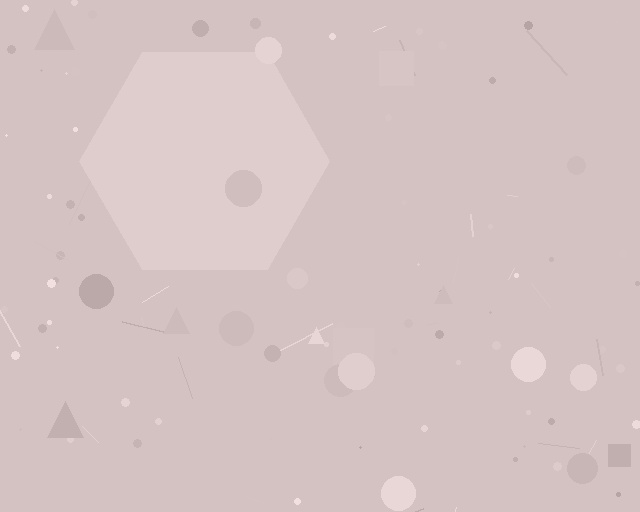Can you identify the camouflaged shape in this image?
The camouflaged shape is a hexagon.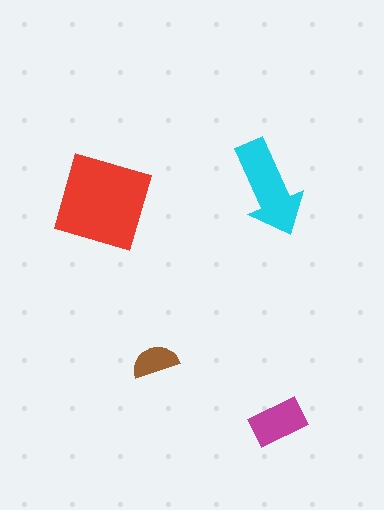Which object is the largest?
The red square.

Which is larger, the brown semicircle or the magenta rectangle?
The magenta rectangle.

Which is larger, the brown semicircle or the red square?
The red square.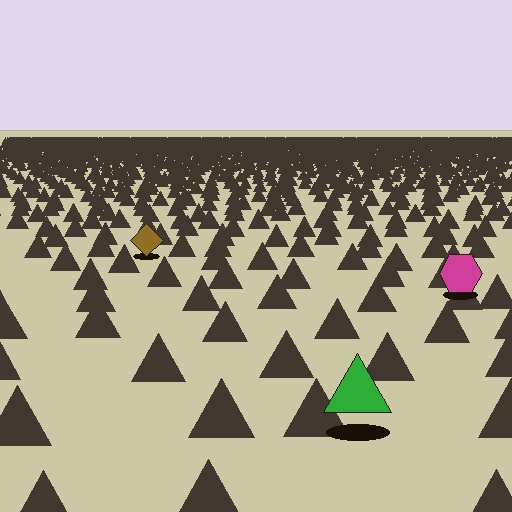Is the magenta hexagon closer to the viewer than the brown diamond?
Yes. The magenta hexagon is closer — you can tell from the texture gradient: the ground texture is coarser near it.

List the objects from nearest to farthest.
From nearest to farthest: the green triangle, the magenta hexagon, the brown diamond.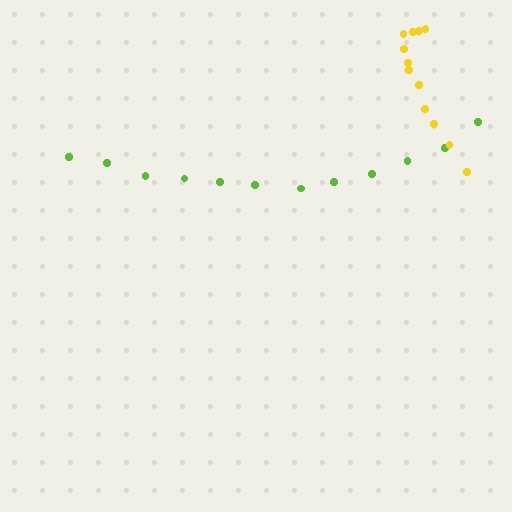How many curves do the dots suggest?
There are 2 distinct paths.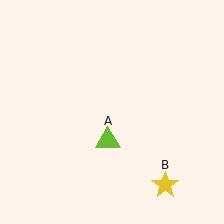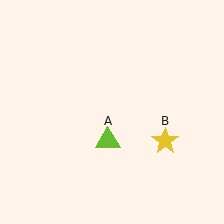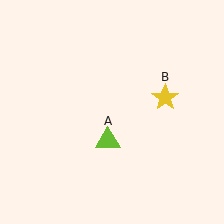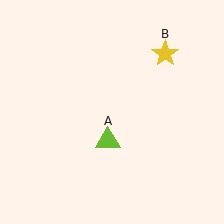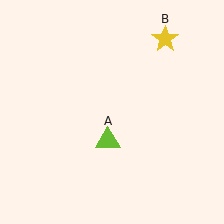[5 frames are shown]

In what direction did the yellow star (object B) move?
The yellow star (object B) moved up.